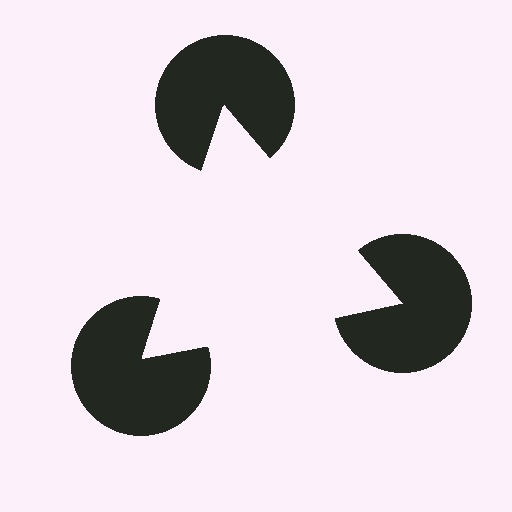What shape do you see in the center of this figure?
An illusory triangle — its edges are inferred from the aligned wedge cuts in the pac-man discs, not physically drawn.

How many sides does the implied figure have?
3 sides.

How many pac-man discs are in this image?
There are 3 — one at each vertex of the illusory triangle.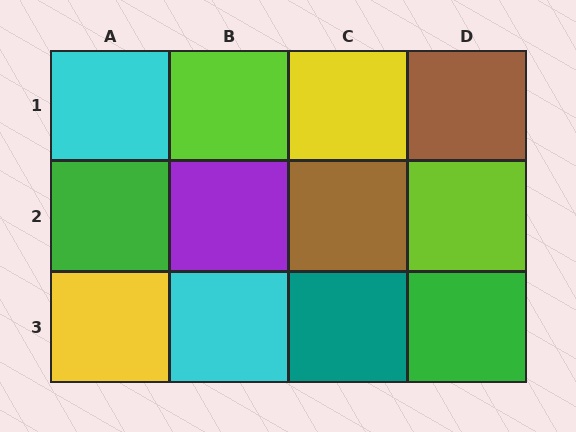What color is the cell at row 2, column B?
Purple.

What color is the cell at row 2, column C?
Brown.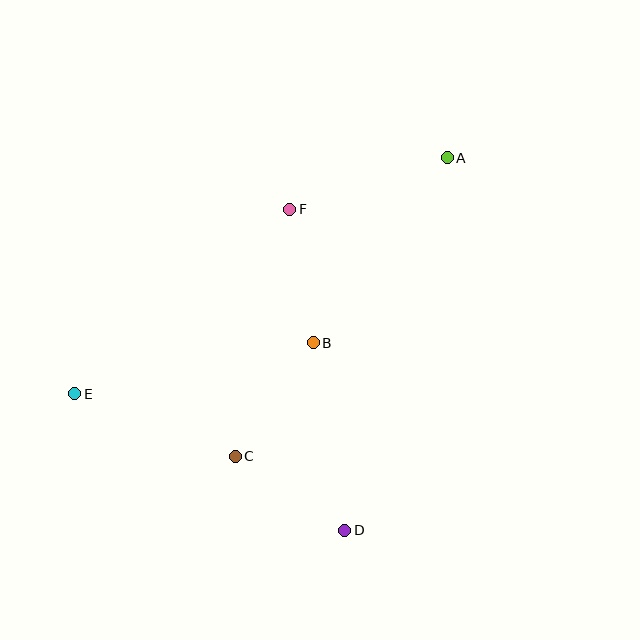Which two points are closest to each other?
Points C and D are closest to each other.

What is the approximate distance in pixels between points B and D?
The distance between B and D is approximately 190 pixels.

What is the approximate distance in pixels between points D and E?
The distance between D and E is approximately 302 pixels.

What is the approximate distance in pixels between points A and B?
The distance between A and B is approximately 229 pixels.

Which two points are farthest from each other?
Points A and E are farthest from each other.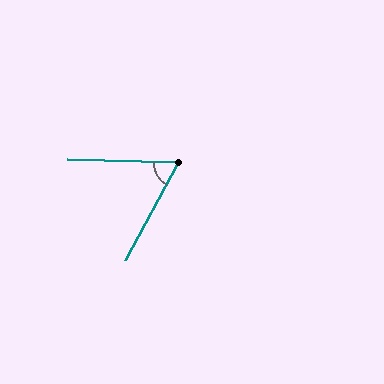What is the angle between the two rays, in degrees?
Approximately 63 degrees.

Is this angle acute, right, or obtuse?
It is acute.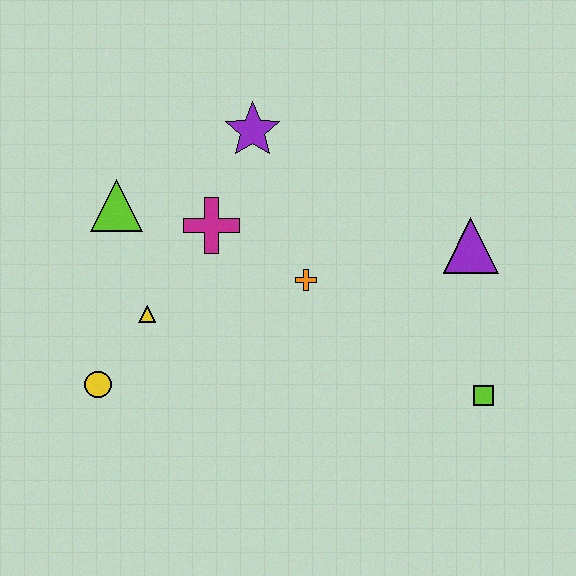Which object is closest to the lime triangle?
The magenta cross is closest to the lime triangle.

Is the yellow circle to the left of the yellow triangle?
Yes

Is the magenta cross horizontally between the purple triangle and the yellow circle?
Yes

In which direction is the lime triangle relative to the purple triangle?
The lime triangle is to the left of the purple triangle.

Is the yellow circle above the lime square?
Yes